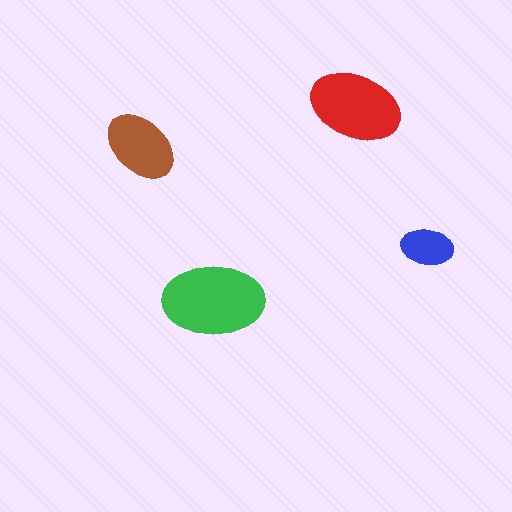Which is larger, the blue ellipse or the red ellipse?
The red one.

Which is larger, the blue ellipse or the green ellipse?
The green one.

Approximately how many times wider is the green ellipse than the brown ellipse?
About 1.5 times wider.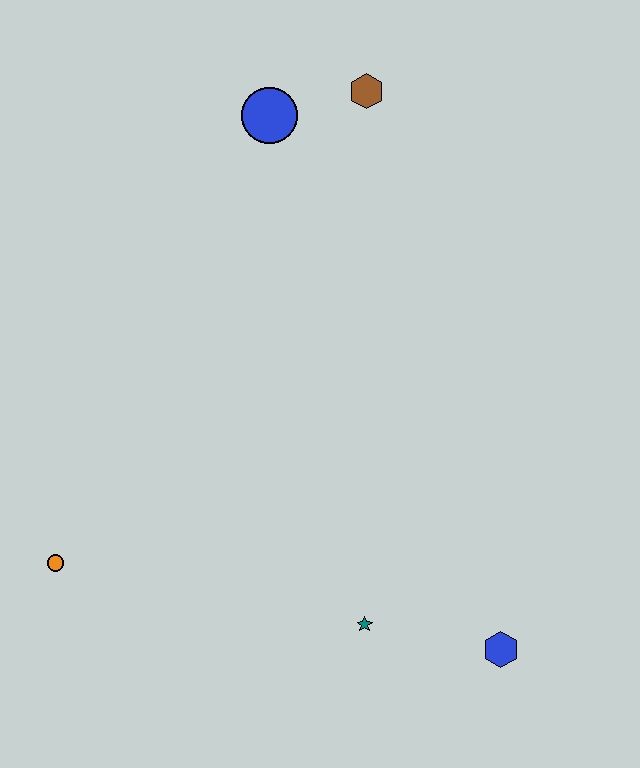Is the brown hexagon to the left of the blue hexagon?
Yes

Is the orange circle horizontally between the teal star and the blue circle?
No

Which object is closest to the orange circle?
The teal star is closest to the orange circle.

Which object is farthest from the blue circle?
The blue hexagon is farthest from the blue circle.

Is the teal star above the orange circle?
No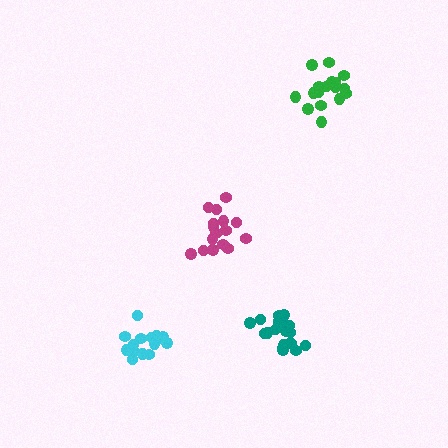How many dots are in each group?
Group 1: 16 dots, Group 2: 19 dots, Group 3: 17 dots, Group 4: 15 dots (67 total).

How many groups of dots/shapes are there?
There are 4 groups.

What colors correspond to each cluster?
The clusters are colored: magenta, teal, green, cyan.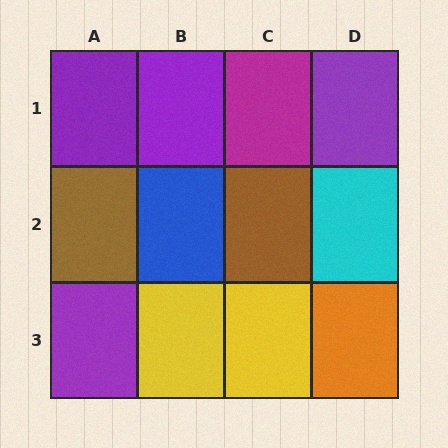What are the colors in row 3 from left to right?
Purple, yellow, yellow, orange.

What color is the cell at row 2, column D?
Cyan.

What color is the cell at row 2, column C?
Brown.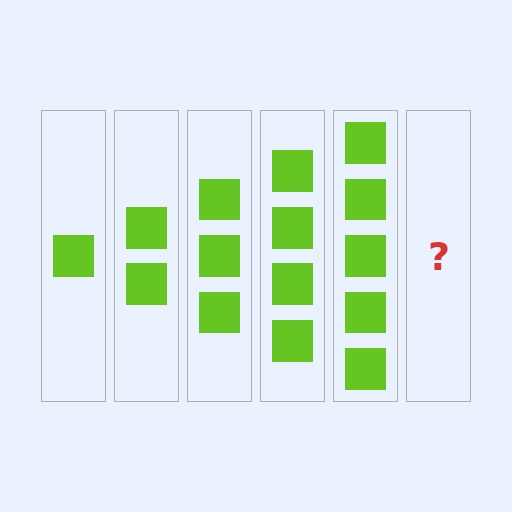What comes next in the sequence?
The next element should be 6 squares.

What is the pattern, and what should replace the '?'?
The pattern is that each step adds one more square. The '?' should be 6 squares.